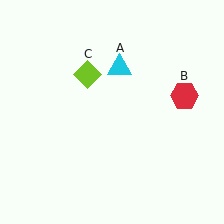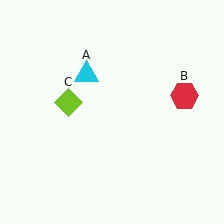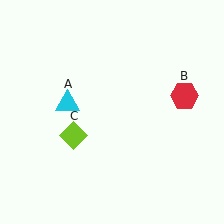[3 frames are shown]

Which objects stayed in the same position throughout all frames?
Red hexagon (object B) remained stationary.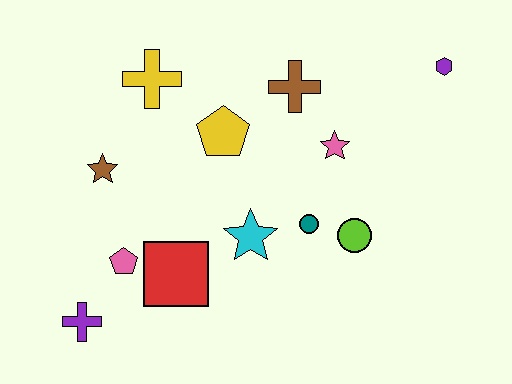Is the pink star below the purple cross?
No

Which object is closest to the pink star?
The brown cross is closest to the pink star.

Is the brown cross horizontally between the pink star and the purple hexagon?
No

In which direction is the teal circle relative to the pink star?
The teal circle is below the pink star.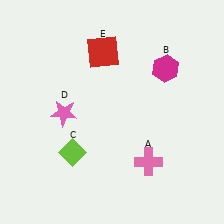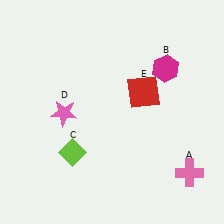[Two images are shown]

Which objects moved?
The objects that moved are: the pink cross (A), the red square (E).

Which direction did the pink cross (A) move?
The pink cross (A) moved right.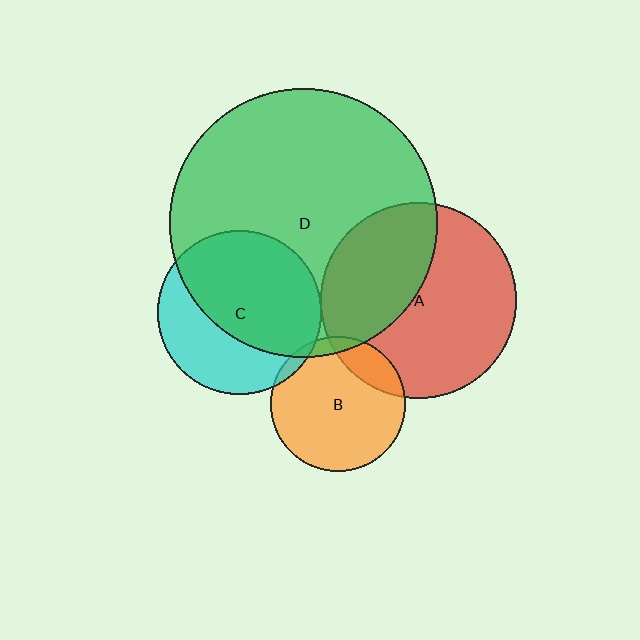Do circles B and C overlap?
Yes.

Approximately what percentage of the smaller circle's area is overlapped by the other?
Approximately 5%.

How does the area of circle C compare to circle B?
Approximately 1.5 times.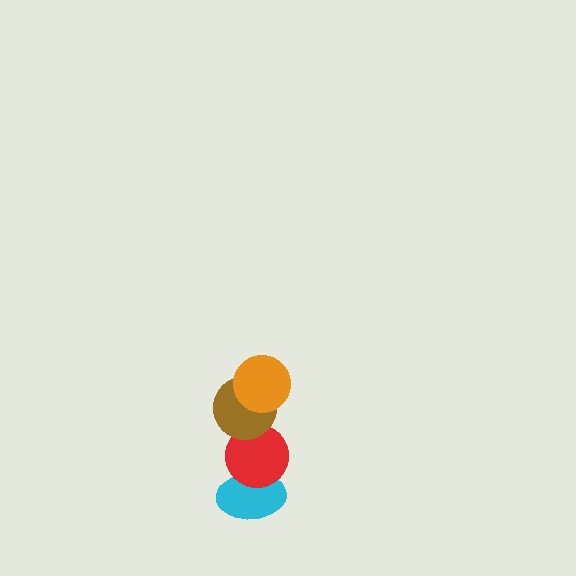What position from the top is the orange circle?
The orange circle is 1st from the top.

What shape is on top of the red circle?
The brown circle is on top of the red circle.